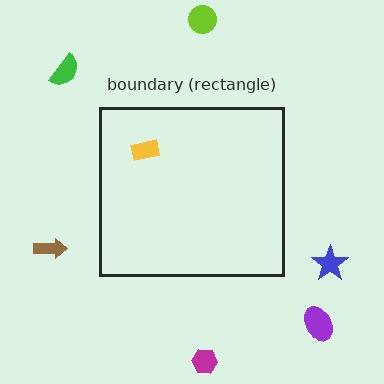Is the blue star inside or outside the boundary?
Outside.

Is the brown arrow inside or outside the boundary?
Outside.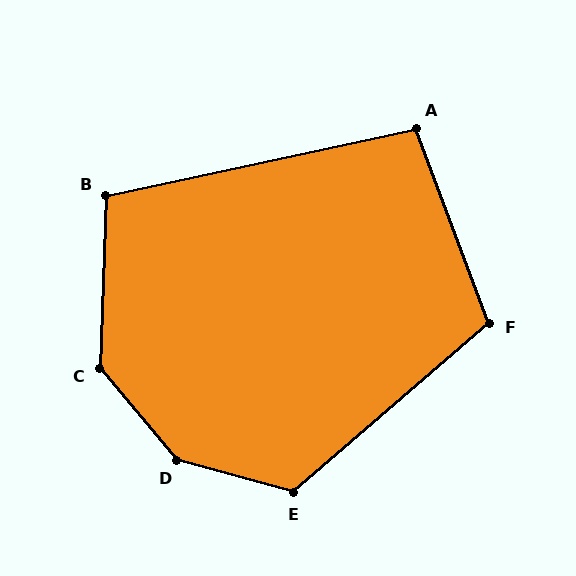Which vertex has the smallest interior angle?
A, at approximately 98 degrees.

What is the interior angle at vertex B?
Approximately 104 degrees (obtuse).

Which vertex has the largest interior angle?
D, at approximately 146 degrees.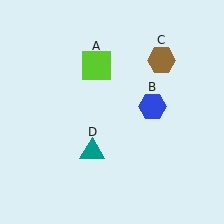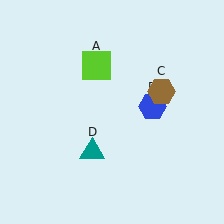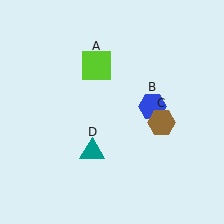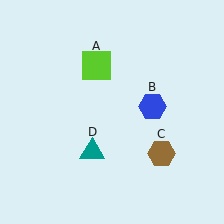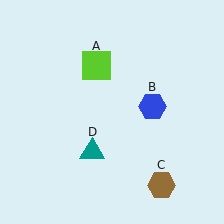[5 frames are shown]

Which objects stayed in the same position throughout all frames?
Lime square (object A) and blue hexagon (object B) and teal triangle (object D) remained stationary.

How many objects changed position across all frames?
1 object changed position: brown hexagon (object C).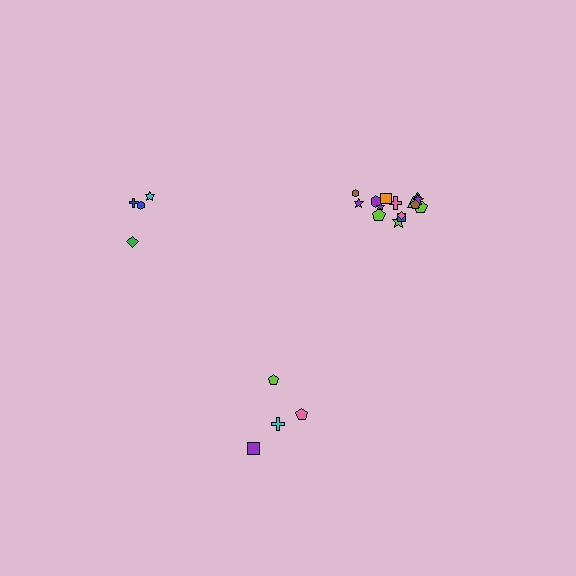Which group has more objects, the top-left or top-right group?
The top-right group.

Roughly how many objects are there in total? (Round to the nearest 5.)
Roughly 25 objects in total.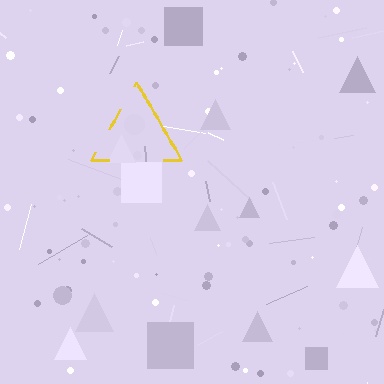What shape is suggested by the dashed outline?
The dashed outline suggests a triangle.